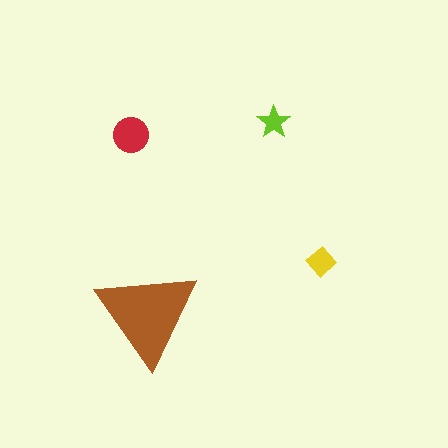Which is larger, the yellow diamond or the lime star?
The yellow diamond.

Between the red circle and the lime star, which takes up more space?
The red circle.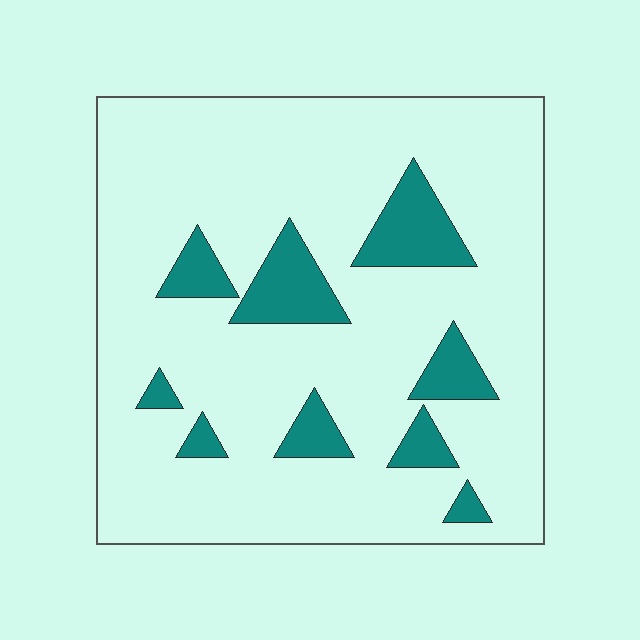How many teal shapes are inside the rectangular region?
9.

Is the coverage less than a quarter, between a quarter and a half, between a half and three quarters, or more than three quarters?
Less than a quarter.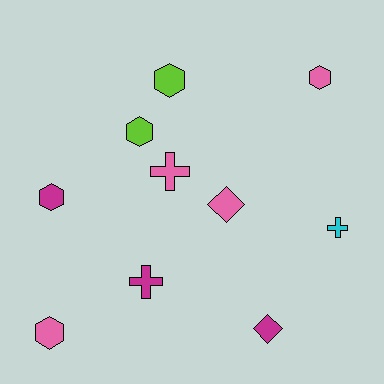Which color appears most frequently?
Pink, with 4 objects.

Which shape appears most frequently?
Hexagon, with 5 objects.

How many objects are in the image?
There are 10 objects.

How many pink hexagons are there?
There are 2 pink hexagons.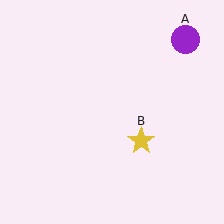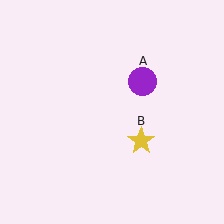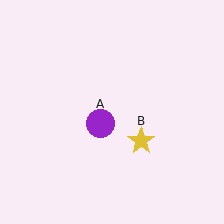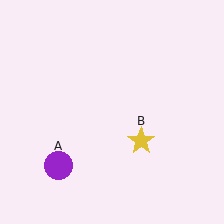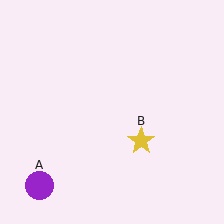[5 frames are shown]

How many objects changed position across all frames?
1 object changed position: purple circle (object A).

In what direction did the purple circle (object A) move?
The purple circle (object A) moved down and to the left.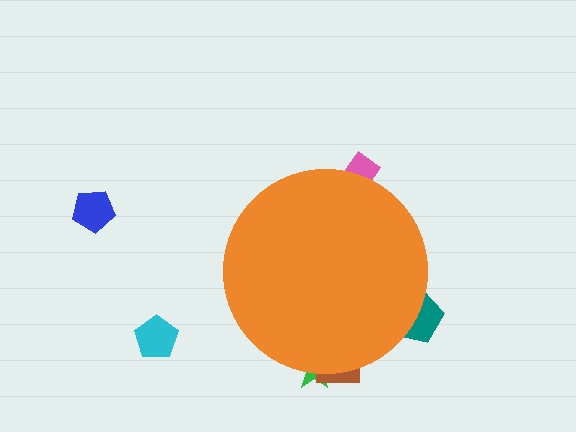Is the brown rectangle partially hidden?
Yes, the brown rectangle is partially hidden behind the orange circle.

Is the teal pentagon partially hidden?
Yes, the teal pentagon is partially hidden behind the orange circle.